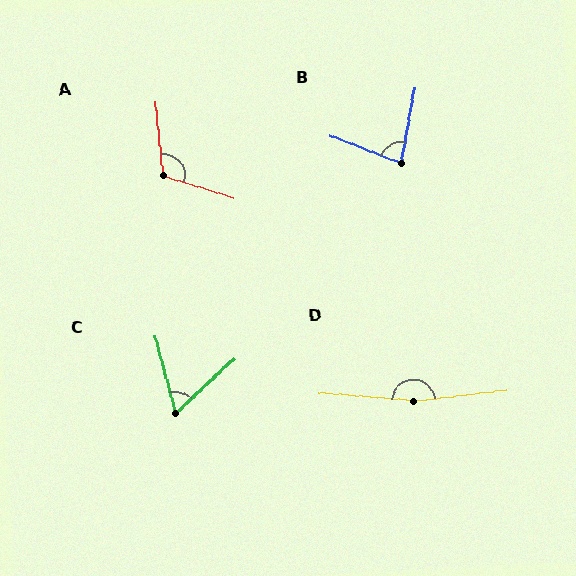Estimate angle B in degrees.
Approximately 79 degrees.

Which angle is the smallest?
C, at approximately 62 degrees.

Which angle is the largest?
D, at approximately 169 degrees.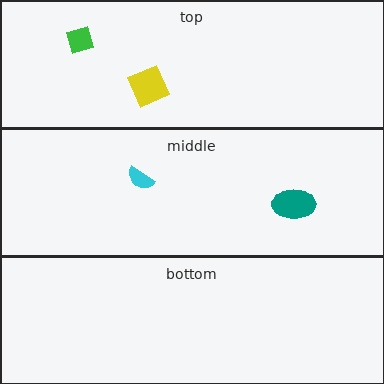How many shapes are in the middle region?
2.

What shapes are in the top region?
The green diamond, the yellow square.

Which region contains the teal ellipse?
The middle region.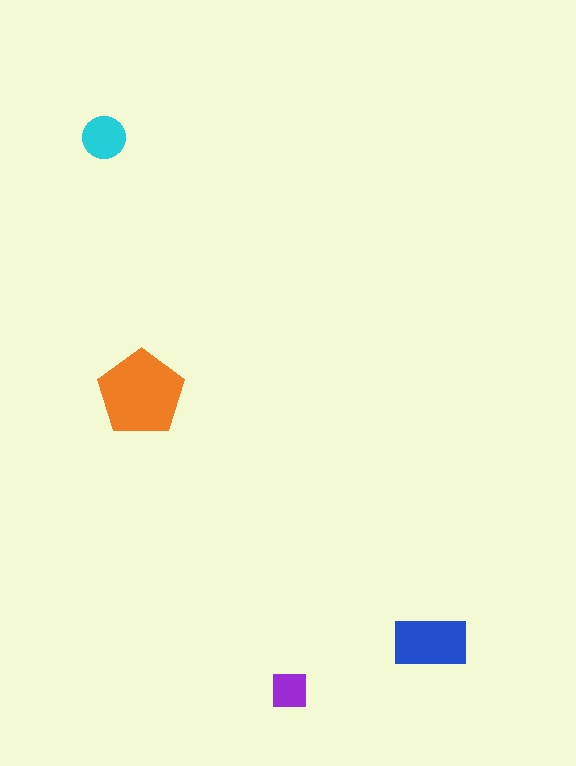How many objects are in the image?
There are 4 objects in the image.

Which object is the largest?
The orange pentagon.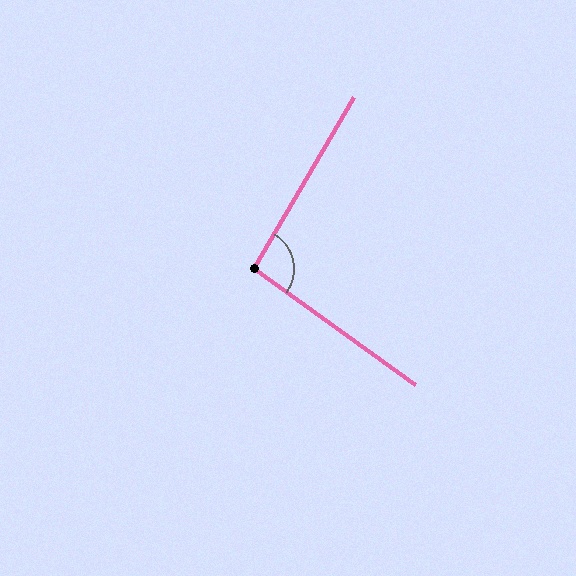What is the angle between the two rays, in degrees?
Approximately 95 degrees.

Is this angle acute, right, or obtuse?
It is obtuse.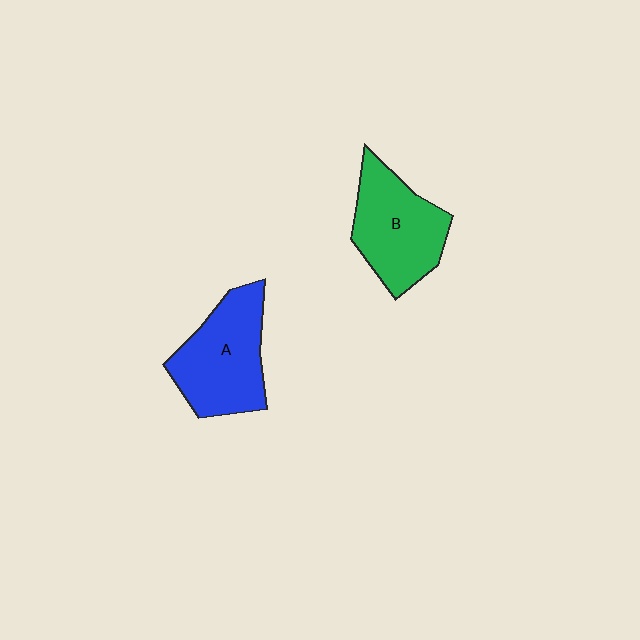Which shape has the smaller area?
Shape B (green).